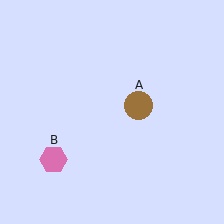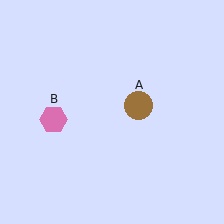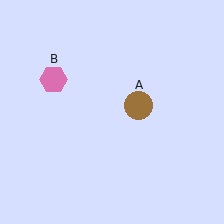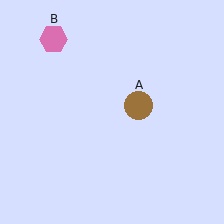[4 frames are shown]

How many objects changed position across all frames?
1 object changed position: pink hexagon (object B).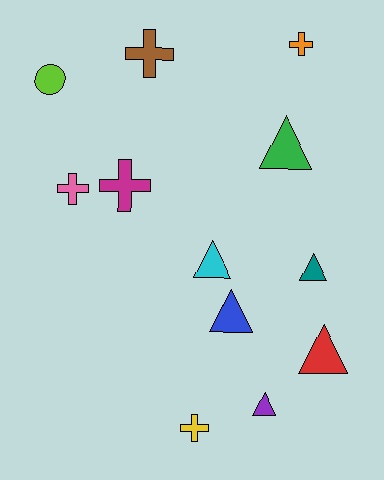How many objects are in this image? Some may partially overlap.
There are 12 objects.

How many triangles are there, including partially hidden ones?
There are 6 triangles.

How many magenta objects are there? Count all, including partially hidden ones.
There is 1 magenta object.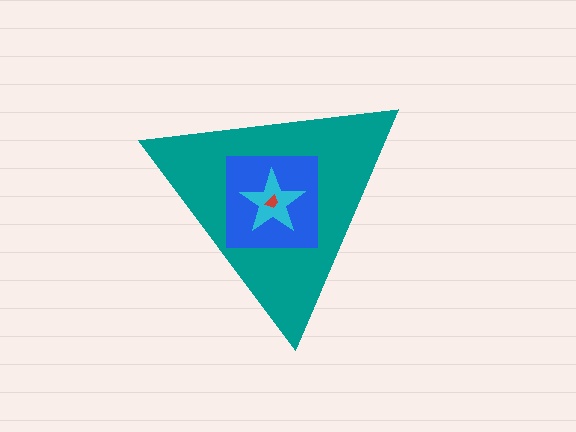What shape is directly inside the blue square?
The cyan star.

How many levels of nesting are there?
4.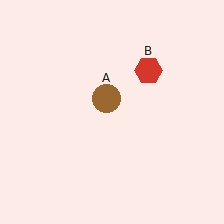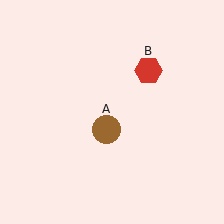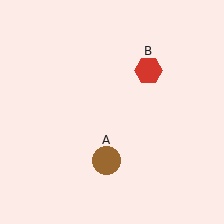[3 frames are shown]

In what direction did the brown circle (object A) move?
The brown circle (object A) moved down.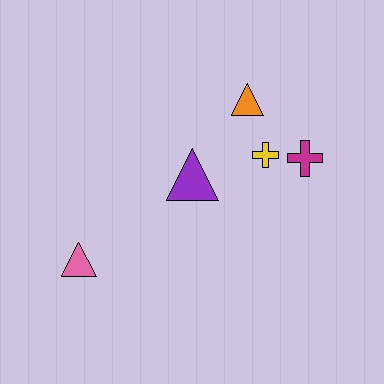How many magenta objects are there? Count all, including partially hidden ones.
There is 1 magenta object.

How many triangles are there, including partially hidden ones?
There are 3 triangles.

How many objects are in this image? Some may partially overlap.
There are 5 objects.